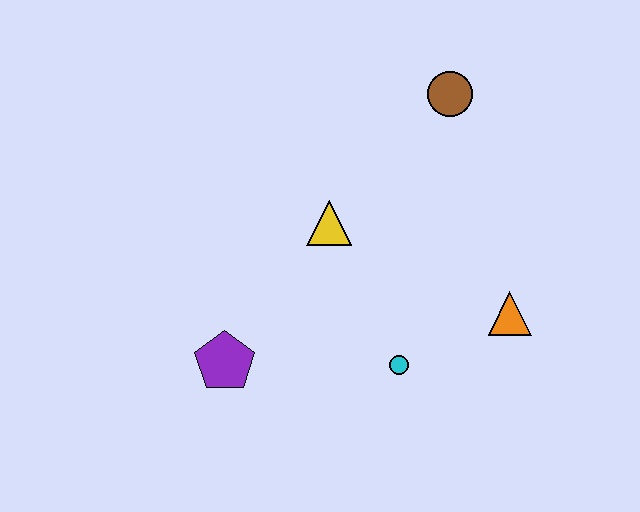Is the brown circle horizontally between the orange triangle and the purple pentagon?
Yes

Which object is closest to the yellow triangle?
The cyan circle is closest to the yellow triangle.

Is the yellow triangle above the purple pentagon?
Yes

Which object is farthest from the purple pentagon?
The brown circle is farthest from the purple pentagon.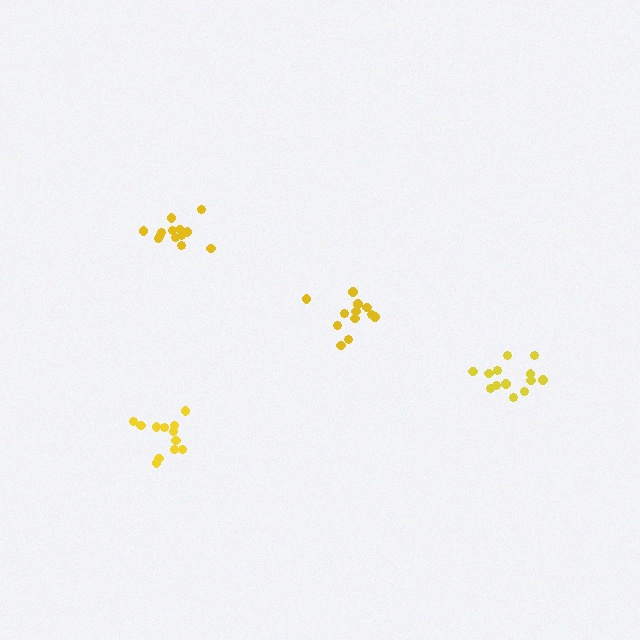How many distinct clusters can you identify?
There are 4 distinct clusters.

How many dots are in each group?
Group 1: 12 dots, Group 2: 13 dots, Group 3: 13 dots, Group 4: 12 dots (50 total).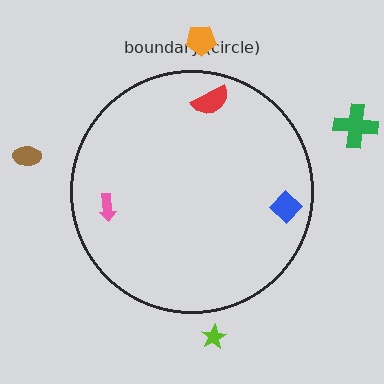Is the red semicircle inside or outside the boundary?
Inside.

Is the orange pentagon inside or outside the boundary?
Outside.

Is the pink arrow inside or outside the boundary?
Inside.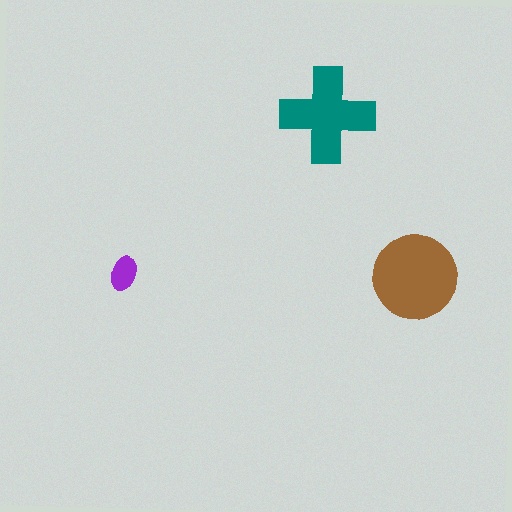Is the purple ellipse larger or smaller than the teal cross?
Smaller.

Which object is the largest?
The brown circle.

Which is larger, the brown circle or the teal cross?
The brown circle.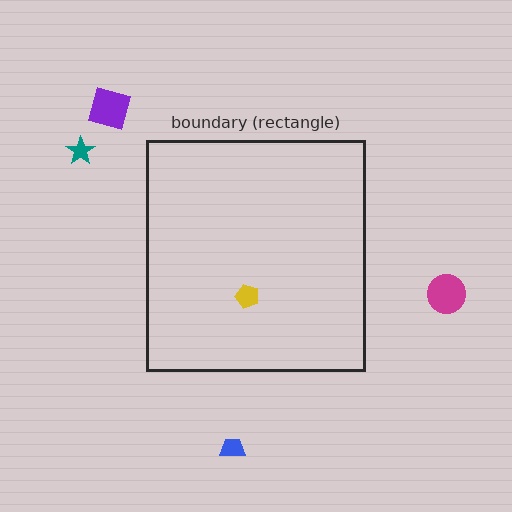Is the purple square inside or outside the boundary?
Outside.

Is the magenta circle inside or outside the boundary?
Outside.